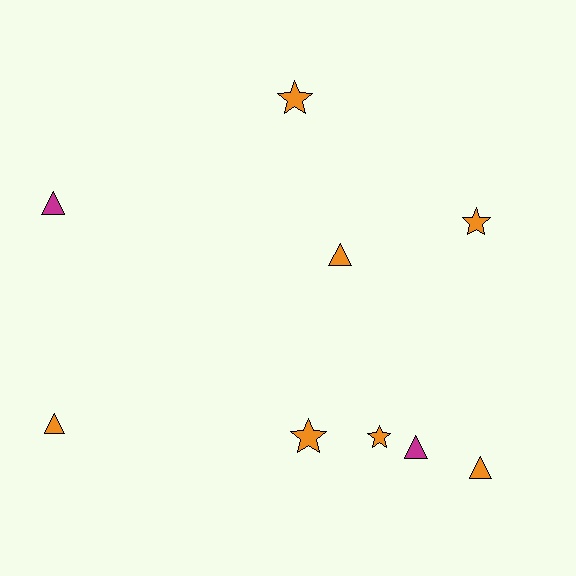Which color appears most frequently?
Orange, with 7 objects.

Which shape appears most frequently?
Triangle, with 5 objects.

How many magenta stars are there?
There are no magenta stars.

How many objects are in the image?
There are 9 objects.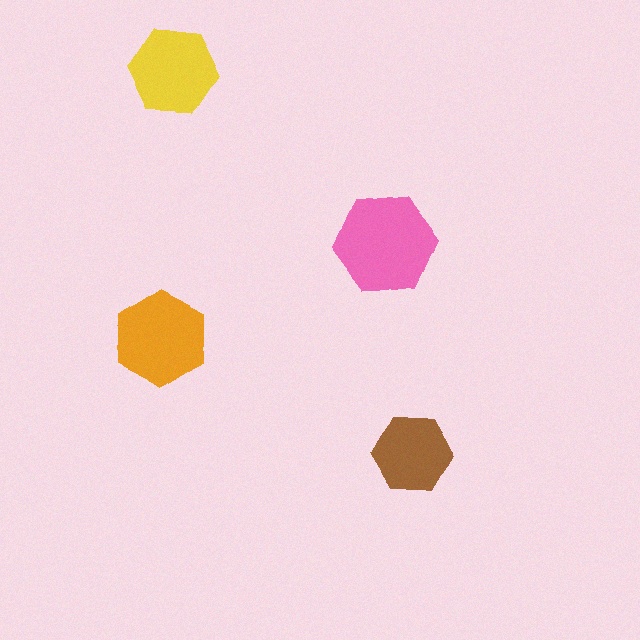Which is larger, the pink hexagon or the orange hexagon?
The pink one.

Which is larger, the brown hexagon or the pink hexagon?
The pink one.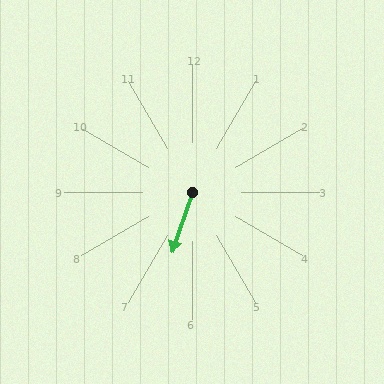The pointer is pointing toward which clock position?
Roughly 7 o'clock.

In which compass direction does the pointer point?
South.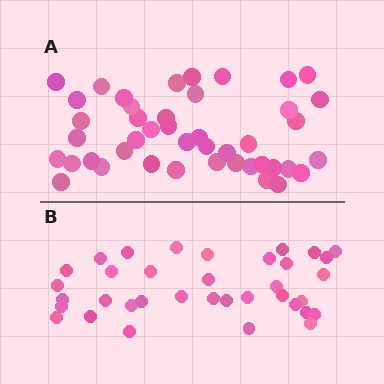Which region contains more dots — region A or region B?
Region A (the top region) has more dots.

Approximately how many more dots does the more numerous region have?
Region A has roughly 8 or so more dots than region B.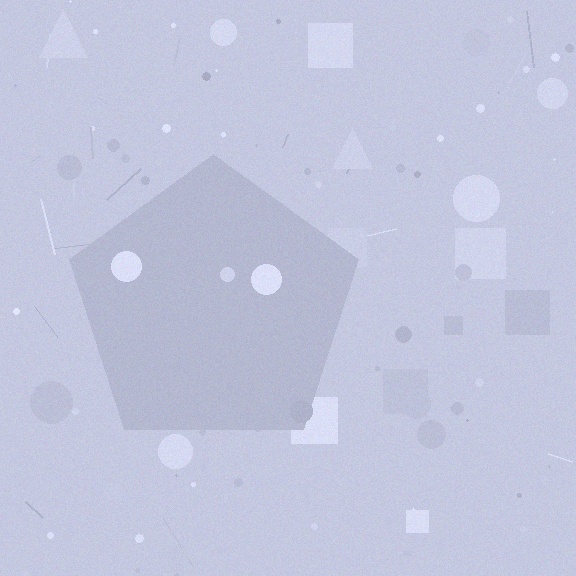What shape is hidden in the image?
A pentagon is hidden in the image.